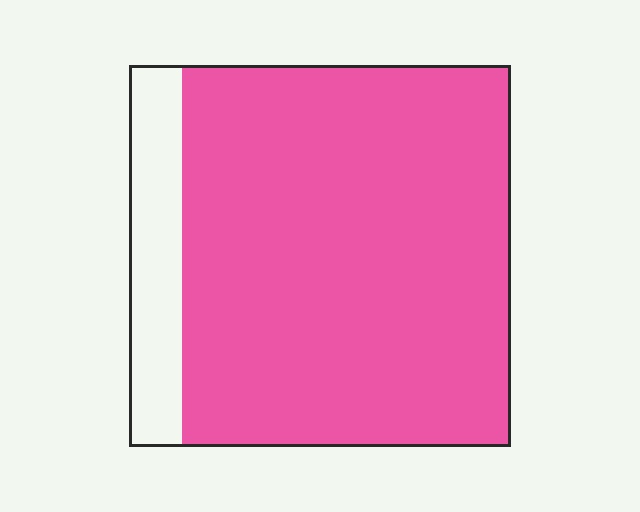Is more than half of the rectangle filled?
Yes.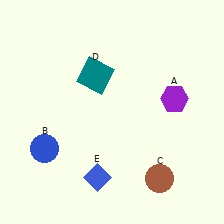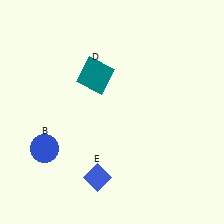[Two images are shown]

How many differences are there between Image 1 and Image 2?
There are 2 differences between the two images.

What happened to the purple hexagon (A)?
The purple hexagon (A) was removed in Image 2. It was in the top-right area of Image 1.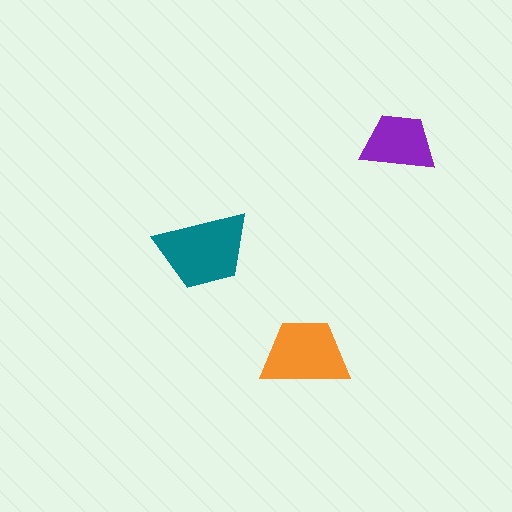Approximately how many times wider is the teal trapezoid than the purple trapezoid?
About 1.5 times wider.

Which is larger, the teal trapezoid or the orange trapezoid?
The teal one.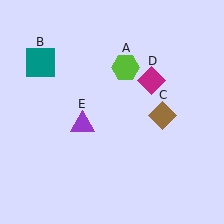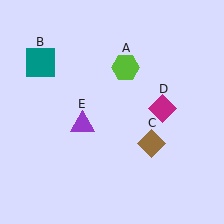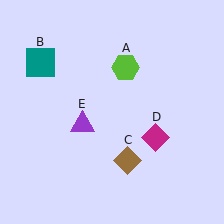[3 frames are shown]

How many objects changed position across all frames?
2 objects changed position: brown diamond (object C), magenta diamond (object D).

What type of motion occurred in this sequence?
The brown diamond (object C), magenta diamond (object D) rotated clockwise around the center of the scene.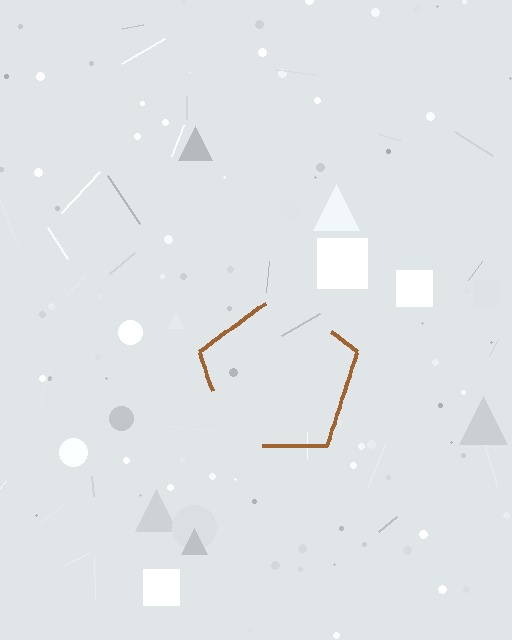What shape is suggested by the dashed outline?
The dashed outline suggests a pentagon.